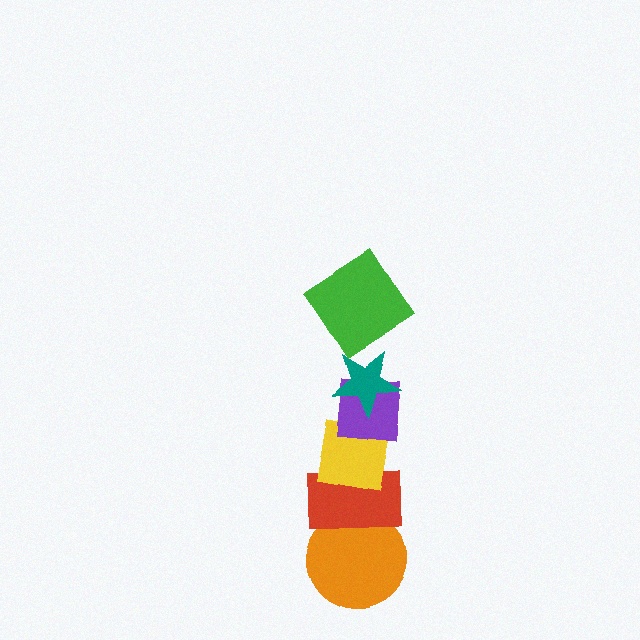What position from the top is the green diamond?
The green diamond is 1st from the top.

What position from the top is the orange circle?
The orange circle is 6th from the top.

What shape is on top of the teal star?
The green diamond is on top of the teal star.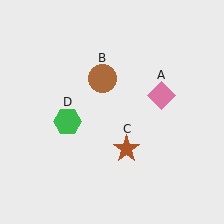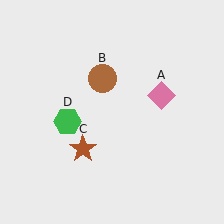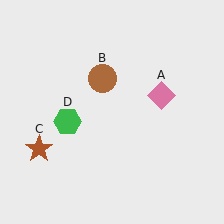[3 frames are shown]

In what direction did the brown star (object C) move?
The brown star (object C) moved left.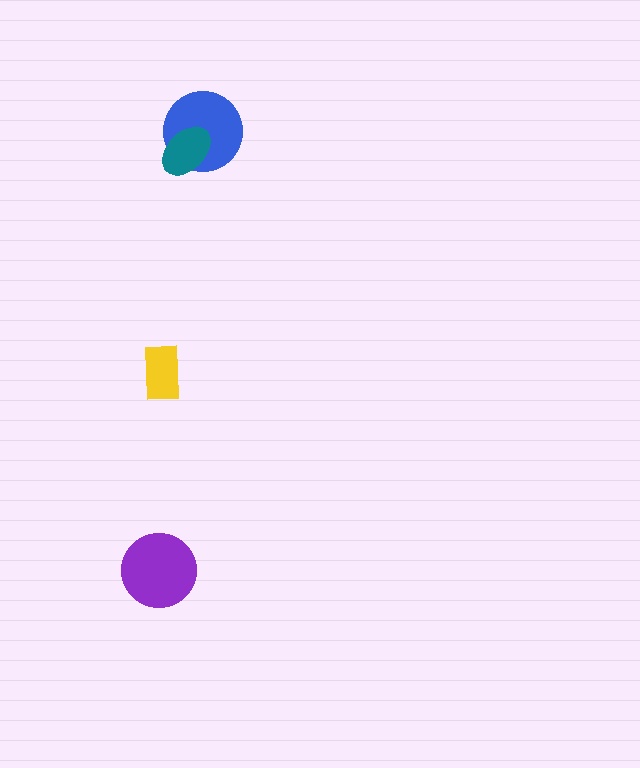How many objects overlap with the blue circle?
1 object overlaps with the blue circle.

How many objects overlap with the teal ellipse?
1 object overlaps with the teal ellipse.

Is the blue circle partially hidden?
Yes, it is partially covered by another shape.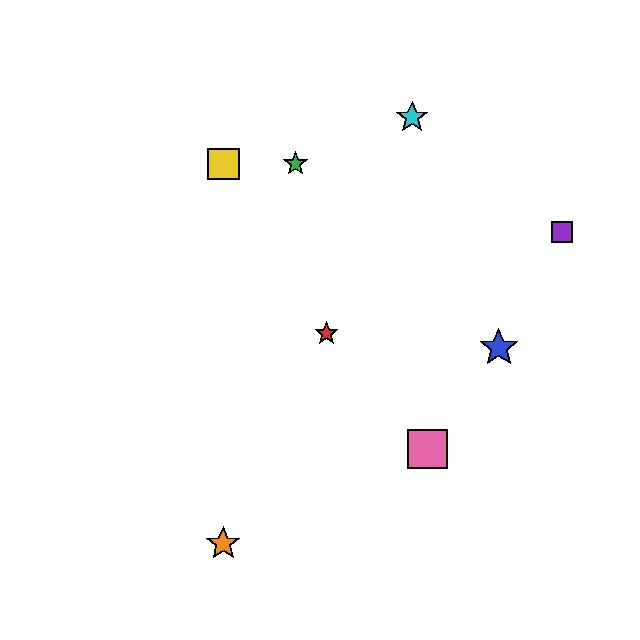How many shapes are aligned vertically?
2 shapes (the yellow square, the orange star) are aligned vertically.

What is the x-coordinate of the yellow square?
The yellow square is at x≈223.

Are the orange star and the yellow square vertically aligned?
Yes, both are at x≈223.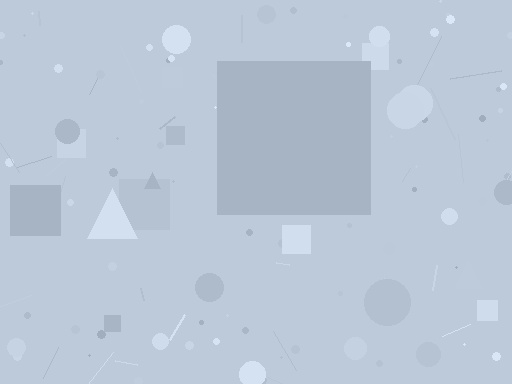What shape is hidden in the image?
A square is hidden in the image.